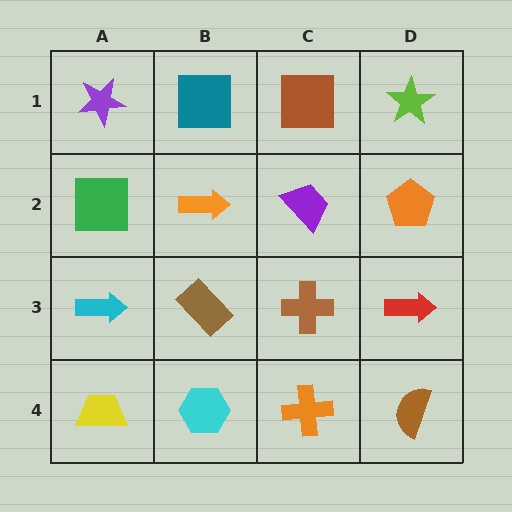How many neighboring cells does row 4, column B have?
3.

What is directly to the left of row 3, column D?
A brown cross.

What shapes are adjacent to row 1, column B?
An orange arrow (row 2, column B), a purple star (row 1, column A), a brown square (row 1, column C).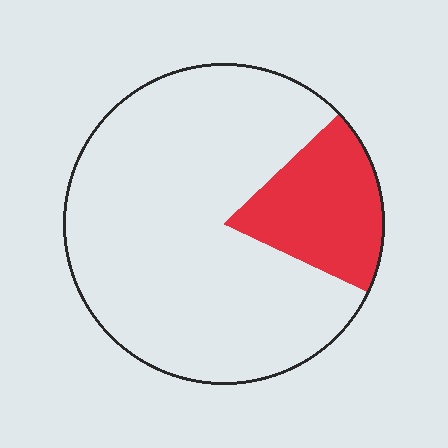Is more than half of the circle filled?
No.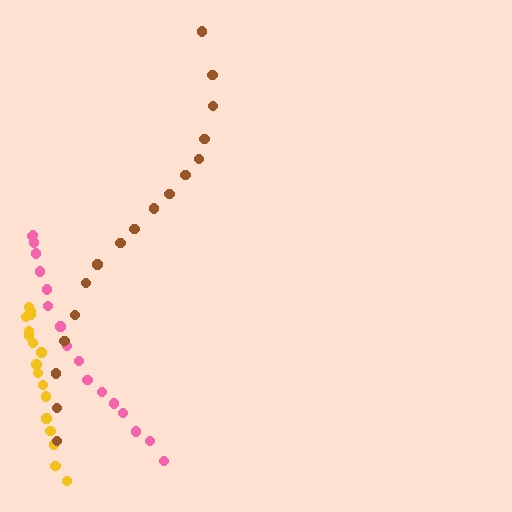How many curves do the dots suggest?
There are 3 distinct paths.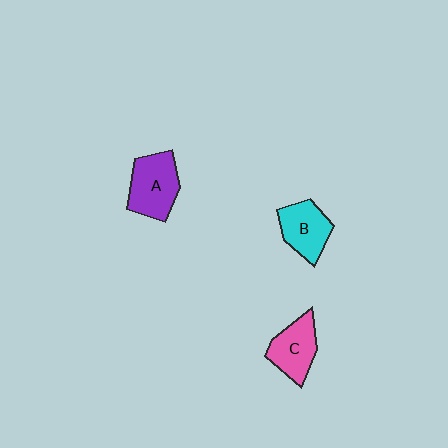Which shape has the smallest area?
Shape B (cyan).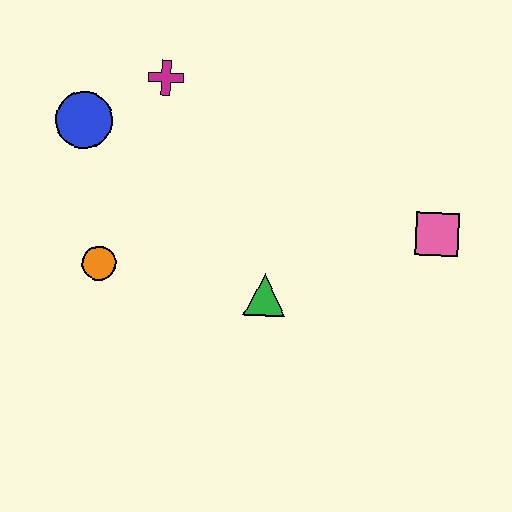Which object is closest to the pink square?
The green triangle is closest to the pink square.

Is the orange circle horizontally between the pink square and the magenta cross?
No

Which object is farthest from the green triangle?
The blue circle is farthest from the green triangle.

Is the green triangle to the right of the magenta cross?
Yes